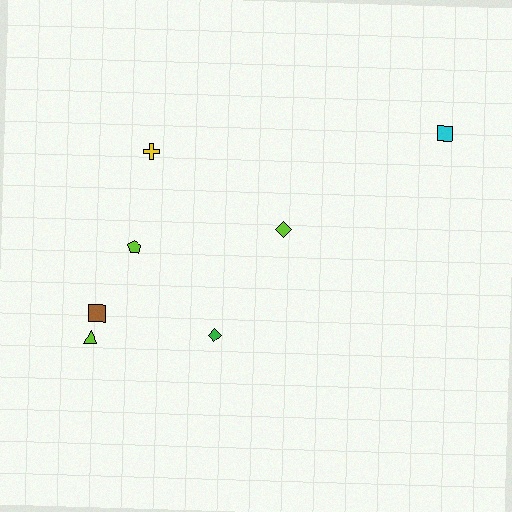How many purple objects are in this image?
There are no purple objects.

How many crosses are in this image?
There is 1 cross.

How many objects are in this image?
There are 7 objects.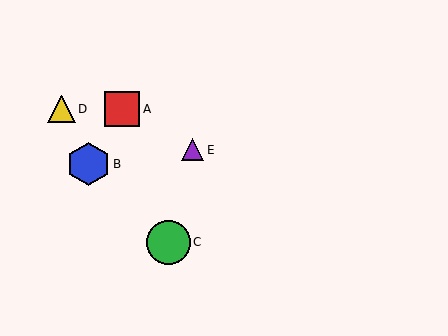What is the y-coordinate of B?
Object B is at y≈164.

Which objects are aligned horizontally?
Objects A, D are aligned horizontally.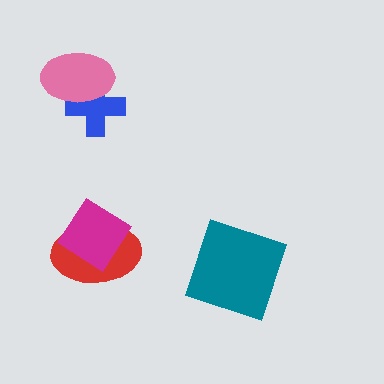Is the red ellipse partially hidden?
Yes, it is partially covered by another shape.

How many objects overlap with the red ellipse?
1 object overlaps with the red ellipse.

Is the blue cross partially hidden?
Yes, it is partially covered by another shape.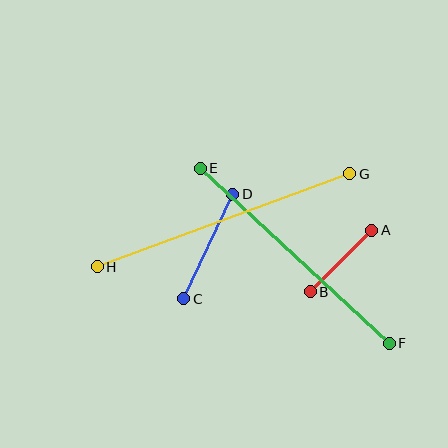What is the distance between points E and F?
The distance is approximately 257 pixels.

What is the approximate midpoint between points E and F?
The midpoint is at approximately (295, 256) pixels.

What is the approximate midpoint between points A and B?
The midpoint is at approximately (341, 261) pixels.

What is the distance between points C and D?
The distance is approximately 115 pixels.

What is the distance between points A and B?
The distance is approximately 87 pixels.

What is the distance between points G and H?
The distance is approximately 269 pixels.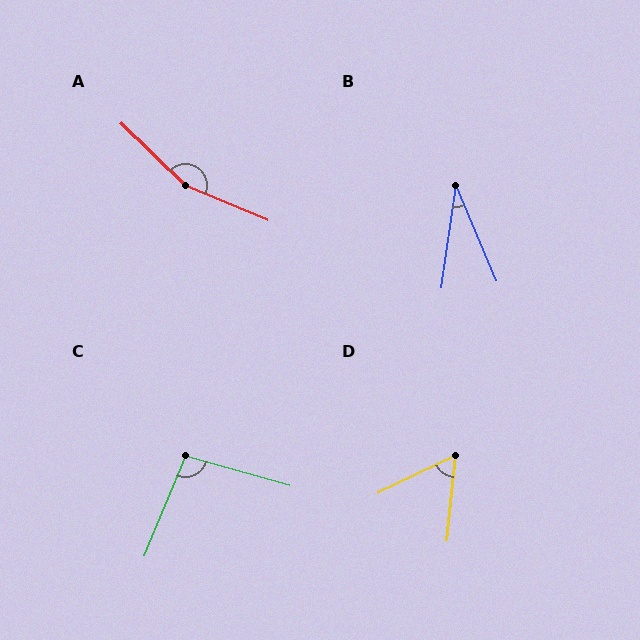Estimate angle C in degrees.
Approximately 97 degrees.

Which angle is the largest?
A, at approximately 158 degrees.